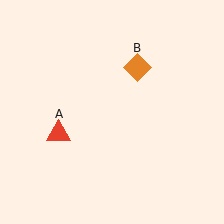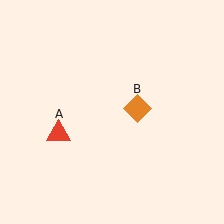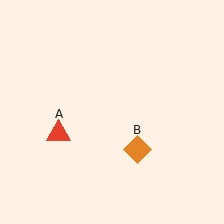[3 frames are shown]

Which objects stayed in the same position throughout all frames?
Red triangle (object A) remained stationary.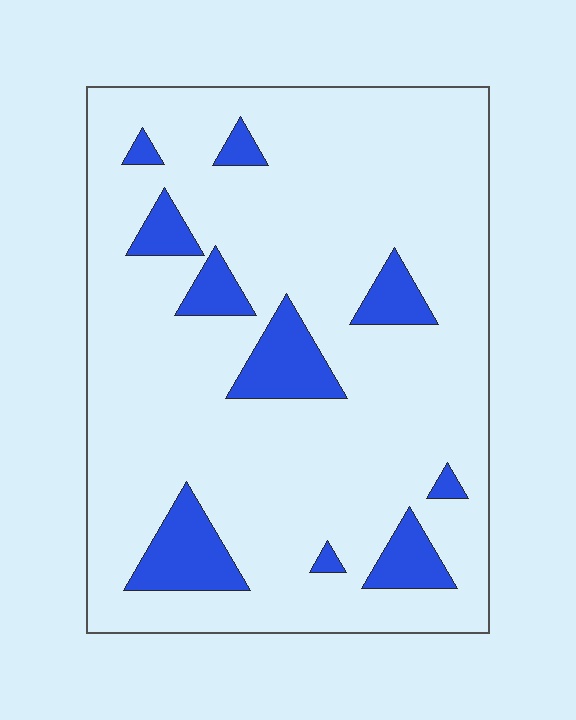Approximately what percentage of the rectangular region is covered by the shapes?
Approximately 15%.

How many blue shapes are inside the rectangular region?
10.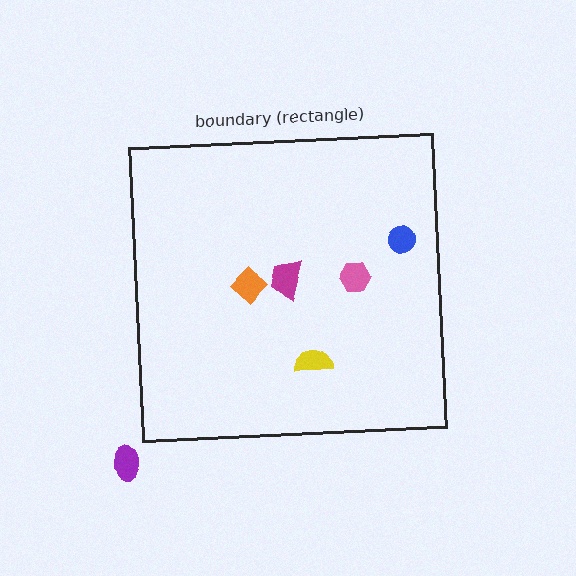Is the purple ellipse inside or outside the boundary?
Outside.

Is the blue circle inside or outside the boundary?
Inside.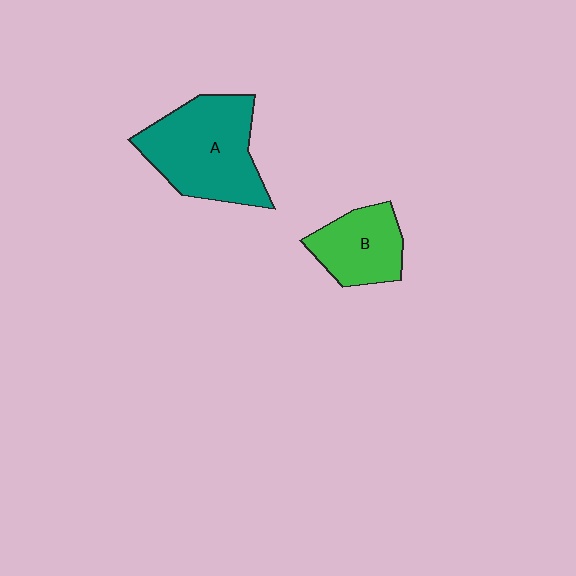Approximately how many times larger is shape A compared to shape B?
Approximately 1.7 times.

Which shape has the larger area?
Shape A (teal).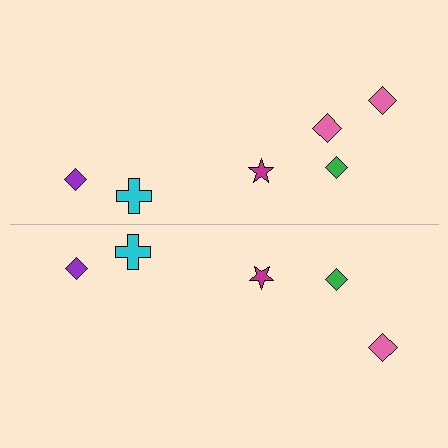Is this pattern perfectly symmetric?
No, the pattern is not perfectly symmetric. A pink diamond is missing from the bottom side.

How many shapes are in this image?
There are 11 shapes in this image.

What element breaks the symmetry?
A pink diamond is missing from the bottom side.